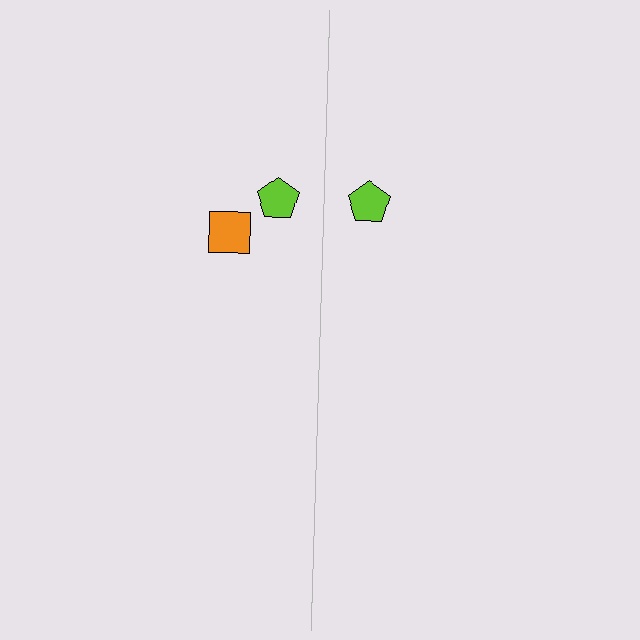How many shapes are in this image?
There are 3 shapes in this image.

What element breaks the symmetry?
A orange square is missing from the right side.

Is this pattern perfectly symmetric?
No, the pattern is not perfectly symmetric. A orange square is missing from the right side.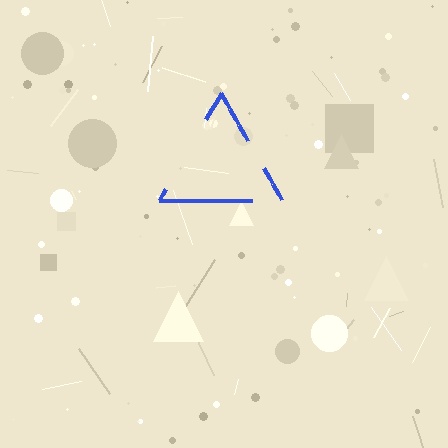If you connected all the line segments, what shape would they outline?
They would outline a triangle.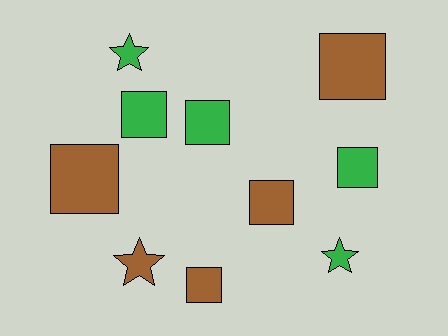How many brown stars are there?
There is 1 brown star.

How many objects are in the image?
There are 10 objects.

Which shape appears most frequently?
Square, with 7 objects.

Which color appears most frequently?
Brown, with 5 objects.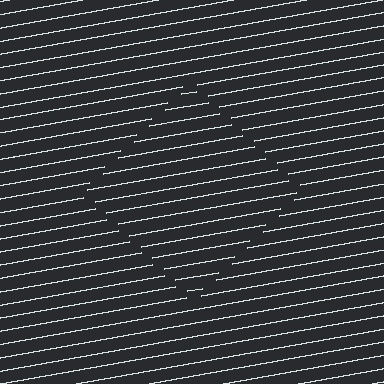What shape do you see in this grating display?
An illusory square. The interior of the shape contains the same grating, shifted by half a period — the contour is defined by the phase discontinuity where line-ends from the inner and outer gratings abut.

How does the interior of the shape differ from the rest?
The interior of the shape contains the same grating, shifted by half a period — the contour is defined by the phase discontinuity where line-ends from the inner and outer gratings abut.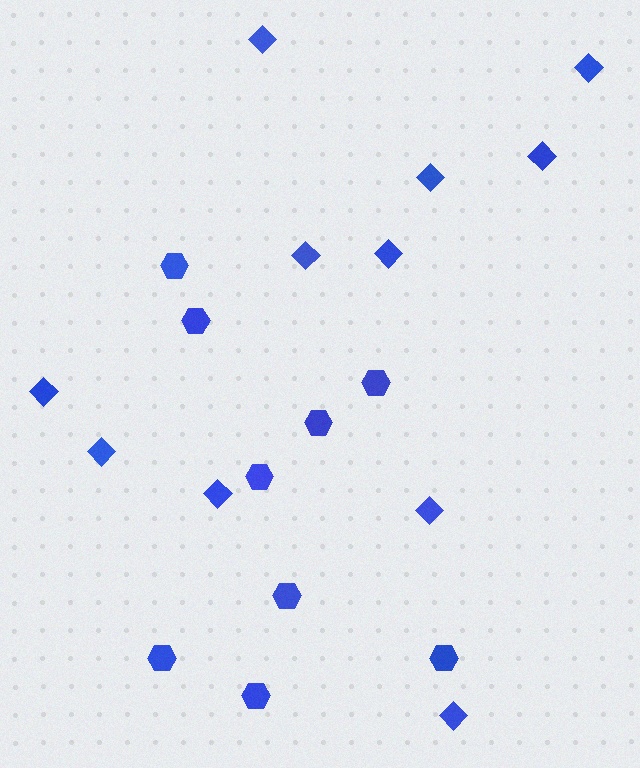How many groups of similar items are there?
There are 2 groups: one group of hexagons (9) and one group of diamonds (11).